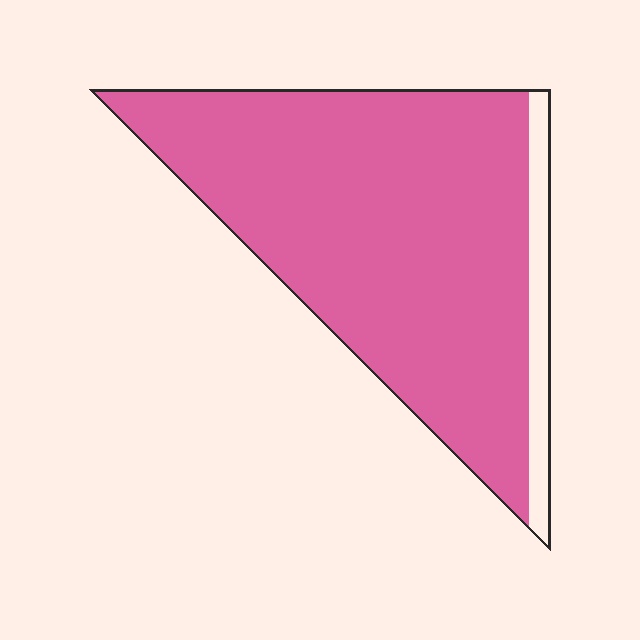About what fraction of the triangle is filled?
About nine tenths (9/10).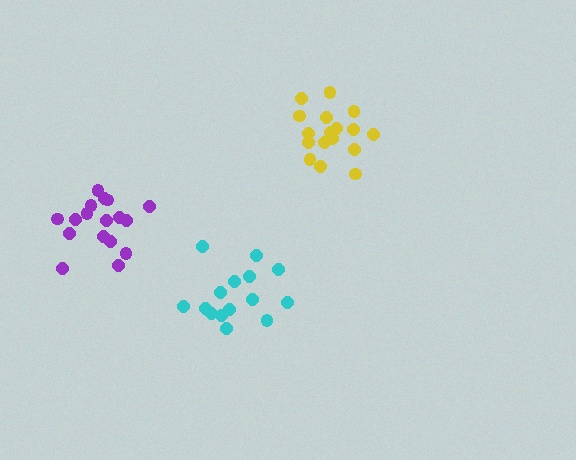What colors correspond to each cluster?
The clusters are colored: yellow, cyan, purple.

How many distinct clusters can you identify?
There are 3 distinct clusters.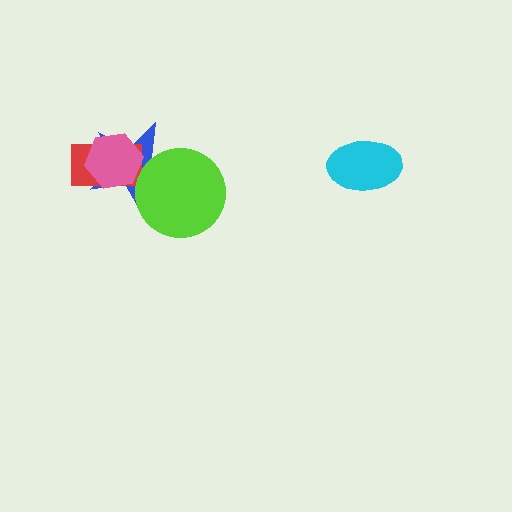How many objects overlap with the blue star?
3 objects overlap with the blue star.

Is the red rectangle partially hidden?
Yes, it is partially covered by another shape.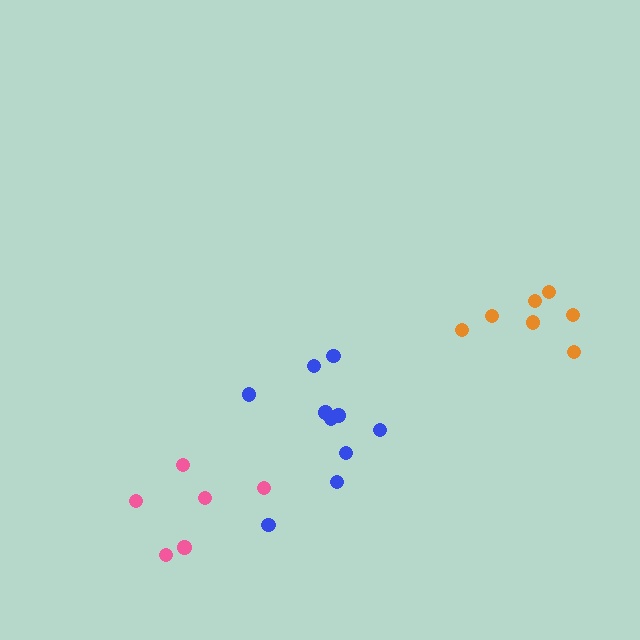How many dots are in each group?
Group 1: 10 dots, Group 2: 7 dots, Group 3: 6 dots (23 total).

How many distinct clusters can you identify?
There are 3 distinct clusters.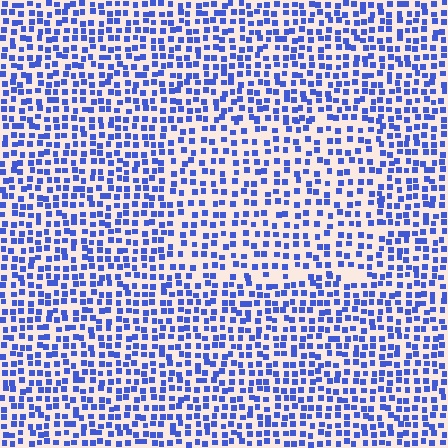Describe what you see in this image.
The image contains small blue elements arranged at two different densities. A rectangle-shaped region is visible where the elements are less densely packed than the surrounding area.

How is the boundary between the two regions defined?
The boundary is defined by a change in element density (approximately 1.4x ratio). All elements are the same color, size, and shape.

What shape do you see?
I see a rectangle.